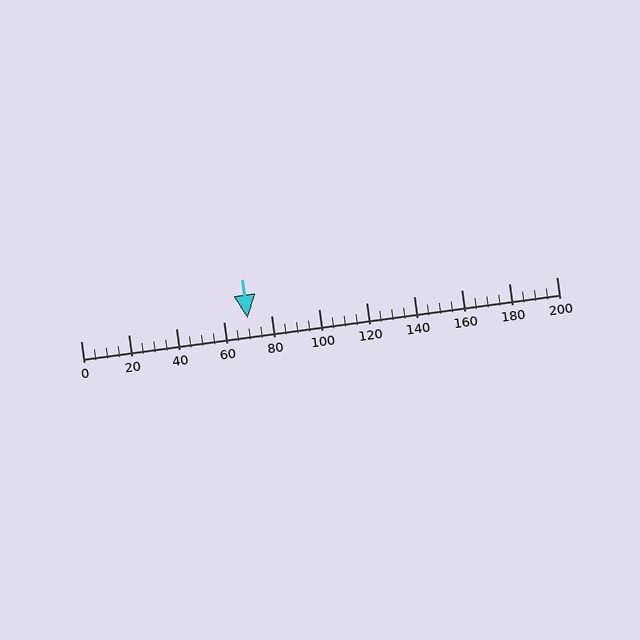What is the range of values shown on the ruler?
The ruler shows values from 0 to 200.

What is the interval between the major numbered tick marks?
The major tick marks are spaced 20 units apart.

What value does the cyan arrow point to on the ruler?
The cyan arrow points to approximately 70.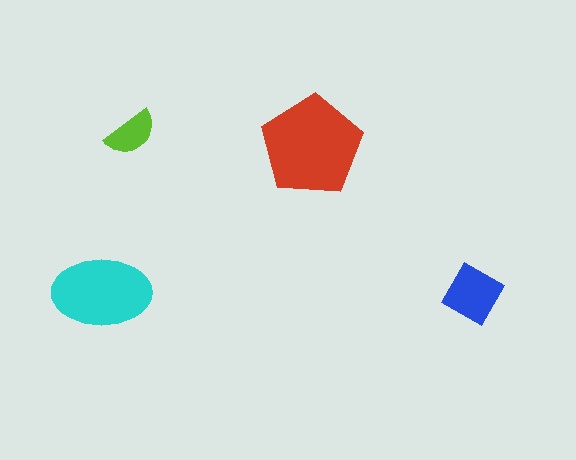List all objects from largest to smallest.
The red pentagon, the cyan ellipse, the blue square, the lime semicircle.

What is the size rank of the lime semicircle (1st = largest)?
4th.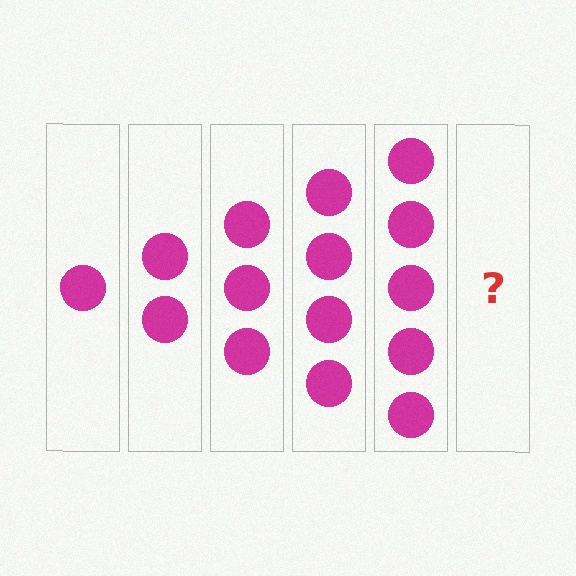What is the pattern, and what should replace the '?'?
The pattern is that each step adds one more circle. The '?' should be 6 circles.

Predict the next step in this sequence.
The next step is 6 circles.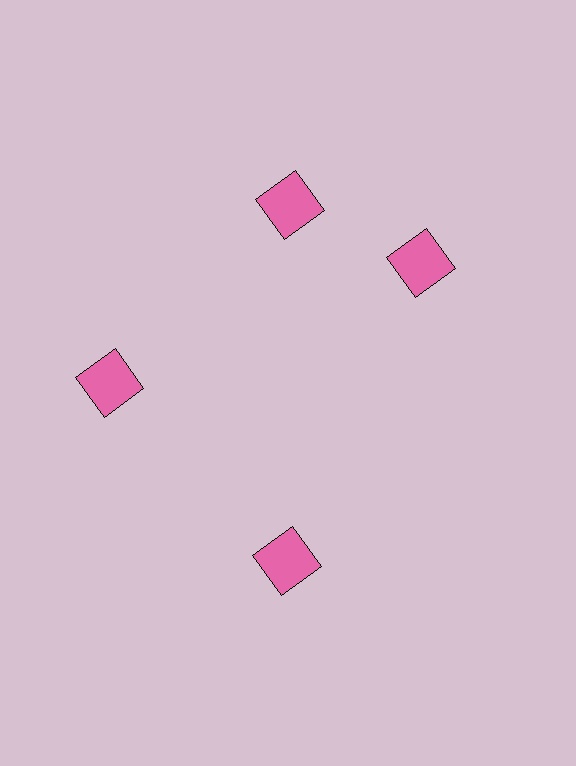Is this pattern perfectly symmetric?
No. The 4 pink squares are arranged in a ring, but one element near the 3 o'clock position is rotated out of alignment along the ring, breaking the 4-fold rotational symmetry.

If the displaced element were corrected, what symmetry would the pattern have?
It would have 4-fold rotational symmetry — the pattern would map onto itself every 90 degrees.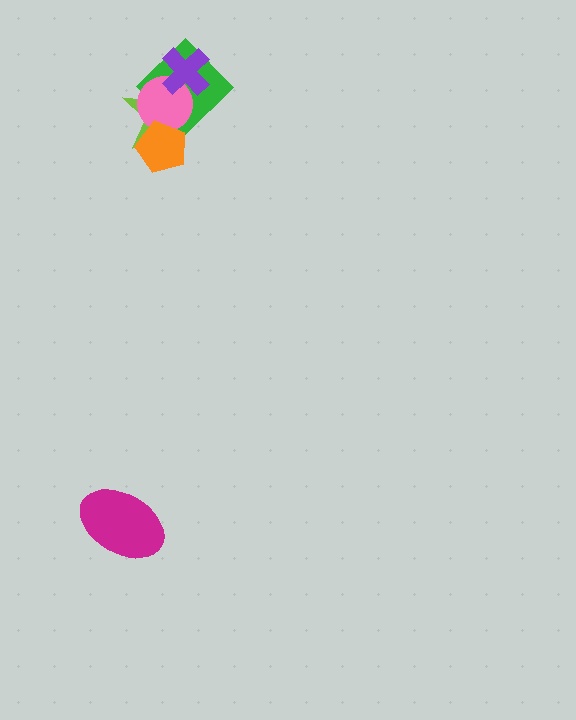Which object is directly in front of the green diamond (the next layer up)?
The pink circle is directly in front of the green diamond.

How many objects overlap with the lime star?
4 objects overlap with the lime star.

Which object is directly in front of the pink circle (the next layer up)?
The orange pentagon is directly in front of the pink circle.